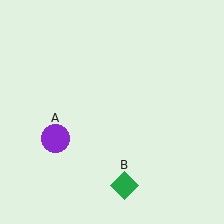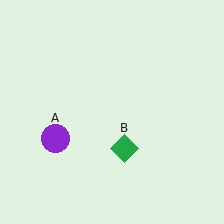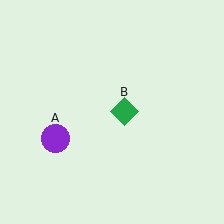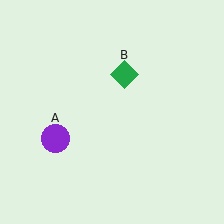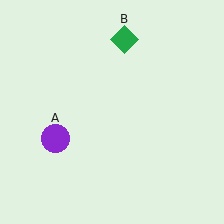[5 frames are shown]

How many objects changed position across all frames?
1 object changed position: green diamond (object B).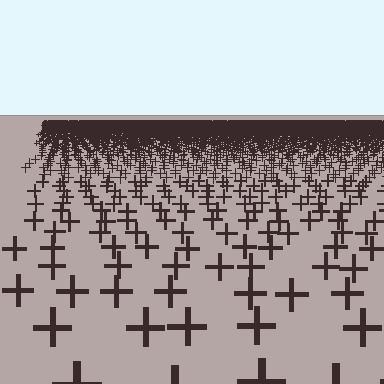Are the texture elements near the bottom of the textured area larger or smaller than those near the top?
Larger. Near the bottom, elements are closer to the viewer and appear at a bigger on-screen size.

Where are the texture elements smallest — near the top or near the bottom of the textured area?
Near the top.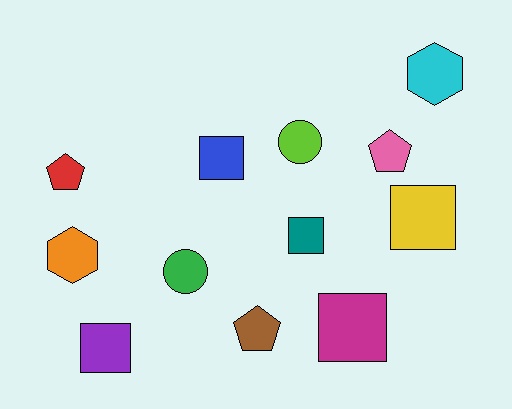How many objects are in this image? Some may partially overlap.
There are 12 objects.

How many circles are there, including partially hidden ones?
There are 2 circles.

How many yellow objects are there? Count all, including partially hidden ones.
There is 1 yellow object.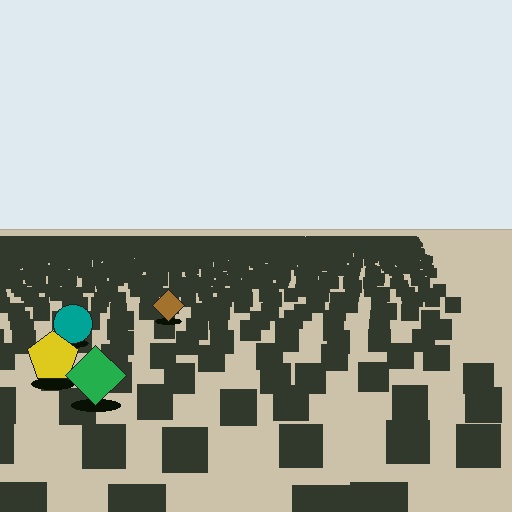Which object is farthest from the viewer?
The brown diamond is farthest from the viewer. It appears smaller and the ground texture around it is denser.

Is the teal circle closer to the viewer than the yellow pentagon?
No. The yellow pentagon is closer — you can tell from the texture gradient: the ground texture is coarser near it.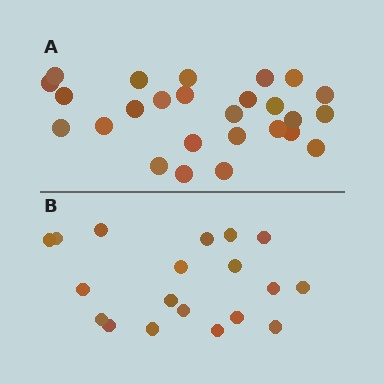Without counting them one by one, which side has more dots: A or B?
Region A (the top region) has more dots.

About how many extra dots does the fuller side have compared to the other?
Region A has roughly 8 or so more dots than region B.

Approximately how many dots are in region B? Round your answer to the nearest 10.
About 20 dots. (The exact count is 19, which rounds to 20.)